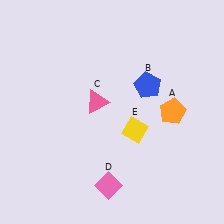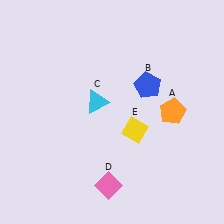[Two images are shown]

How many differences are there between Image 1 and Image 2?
There is 1 difference between the two images.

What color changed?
The triangle (C) changed from pink in Image 1 to cyan in Image 2.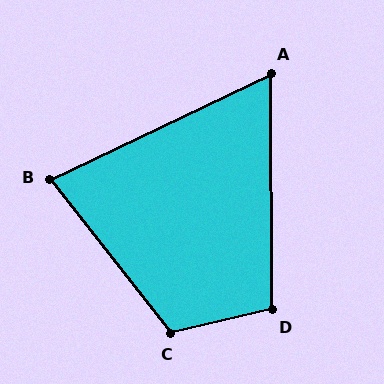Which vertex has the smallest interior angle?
A, at approximately 65 degrees.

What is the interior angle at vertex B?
Approximately 78 degrees (acute).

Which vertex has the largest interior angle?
C, at approximately 115 degrees.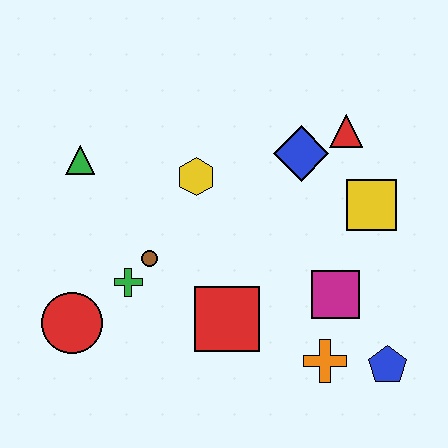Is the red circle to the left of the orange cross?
Yes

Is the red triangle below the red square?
No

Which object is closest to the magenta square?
The orange cross is closest to the magenta square.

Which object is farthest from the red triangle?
The red circle is farthest from the red triangle.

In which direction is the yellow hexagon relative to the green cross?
The yellow hexagon is above the green cross.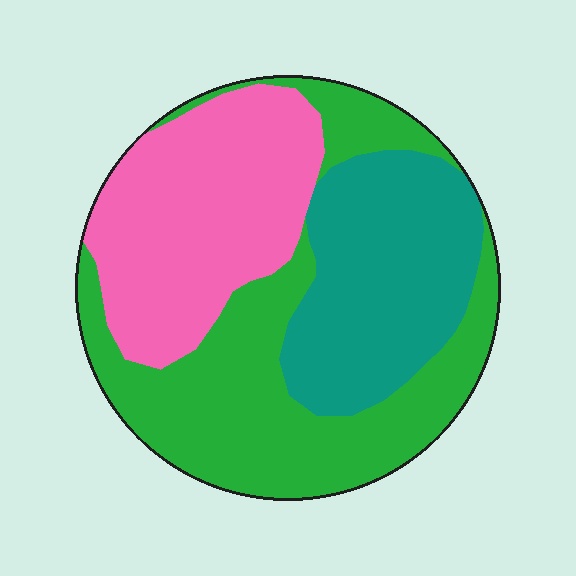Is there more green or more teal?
Green.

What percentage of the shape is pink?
Pink takes up between a sixth and a third of the shape.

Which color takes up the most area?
Green, at roughly 40%.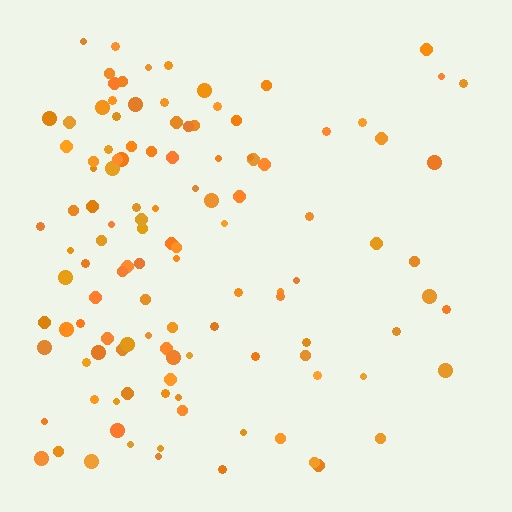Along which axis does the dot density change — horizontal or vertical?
Horizontal.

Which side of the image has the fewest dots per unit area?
The right.